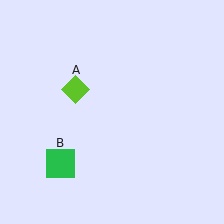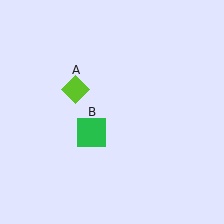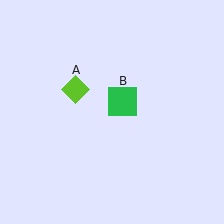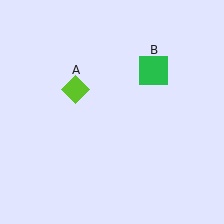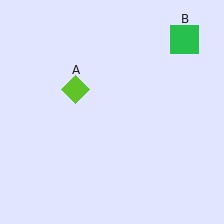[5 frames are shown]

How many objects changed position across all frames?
1 object changed position: green square (object B).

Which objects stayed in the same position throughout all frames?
Lime diamond (object A) remained stationary.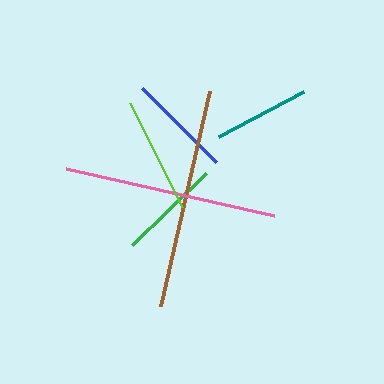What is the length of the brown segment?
The brown segment is approximately 220 pixels long.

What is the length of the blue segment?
The blue segment is approximately 105 pixels long.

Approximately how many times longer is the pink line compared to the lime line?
The pink line is approximately 1.8 times the length of the lime line.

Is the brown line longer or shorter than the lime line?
The brown line is longer than the lime line.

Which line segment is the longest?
The brown line is the longest at approximately 220 pixels.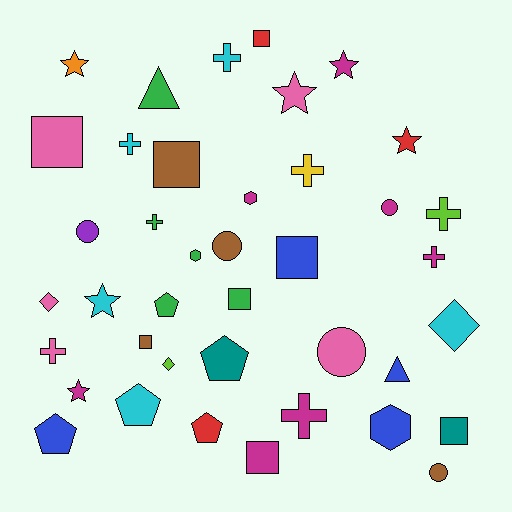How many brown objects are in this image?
There are 4 brown objects.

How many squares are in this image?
There are 8 squares.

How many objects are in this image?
There are 40 objects.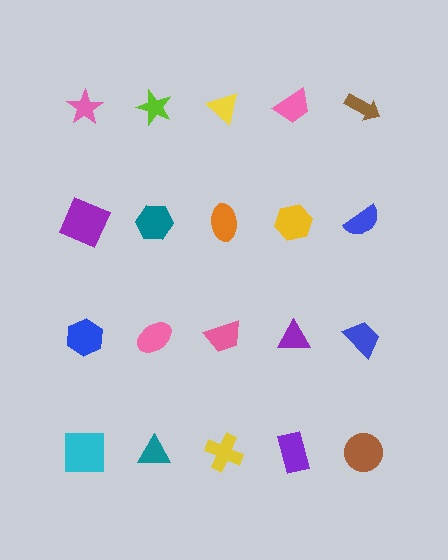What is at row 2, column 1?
A purple square.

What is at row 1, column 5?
A brown arrow.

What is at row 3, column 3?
A pink trapezoid.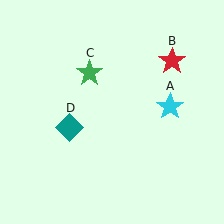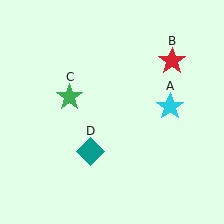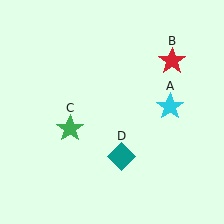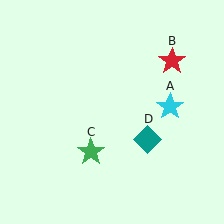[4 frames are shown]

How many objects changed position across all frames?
2 objects changed position: green star (object C), teal diamond (object D).